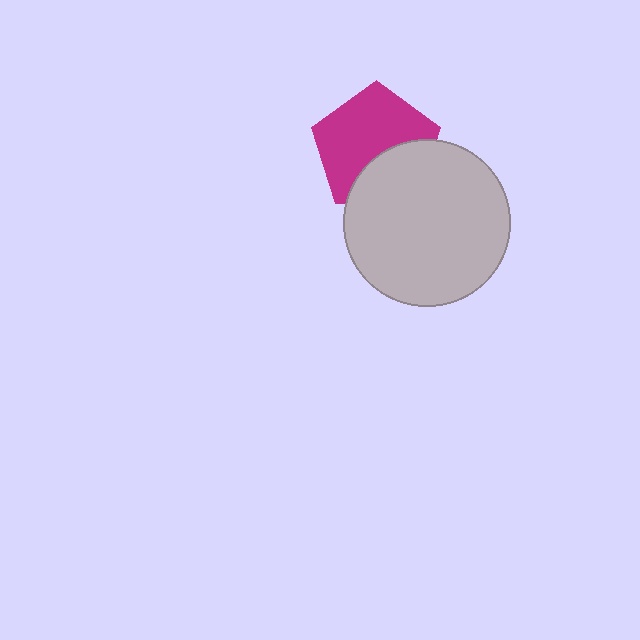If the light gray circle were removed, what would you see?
You would see the complete magenta pentagon.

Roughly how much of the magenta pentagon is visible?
About half of it is visible (roughly 65%).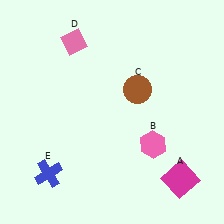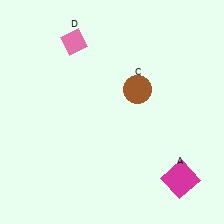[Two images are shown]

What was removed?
The pink hexagon (B), the blue cross (E) were removed in Image 2.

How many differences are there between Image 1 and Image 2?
There are 2 differences between the two images.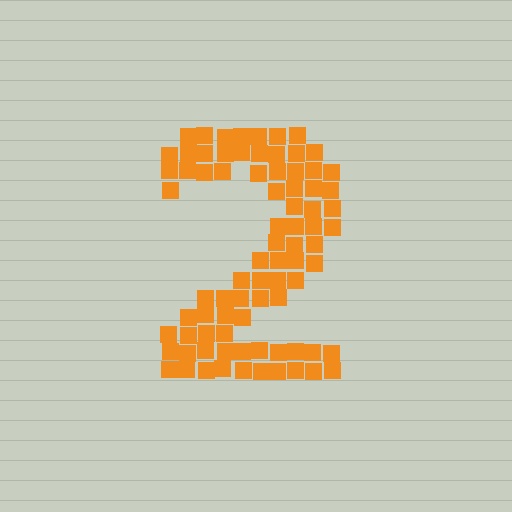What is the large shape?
The large shape is the digit 2.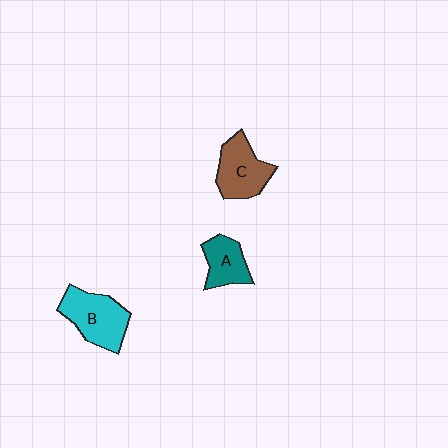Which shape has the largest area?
Shape B (cyan).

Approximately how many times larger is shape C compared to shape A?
Approximately 1.4 times.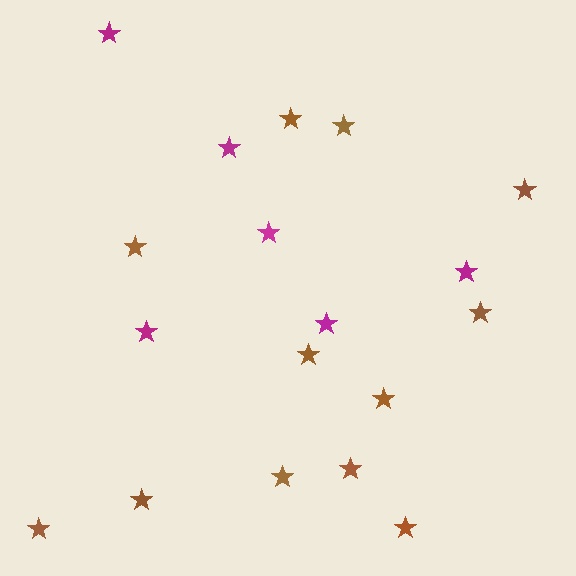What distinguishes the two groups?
There are 2 groups: one group of magenta stars (6) and one group of brown stars (12).